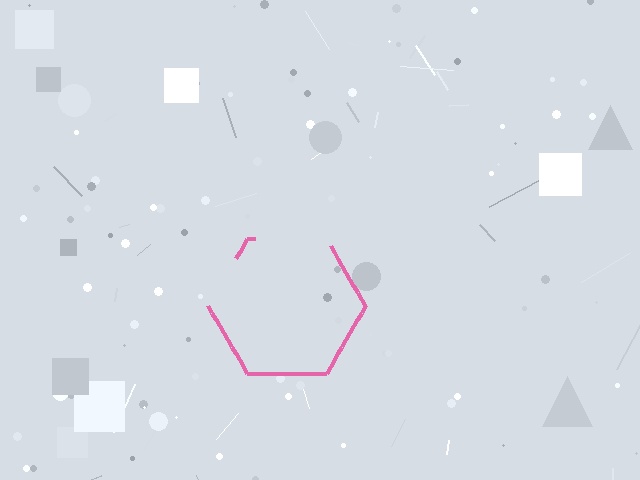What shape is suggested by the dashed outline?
The dashed outline suggests a hexagon.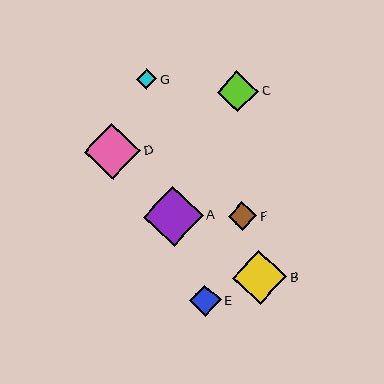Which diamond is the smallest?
Diamond G is the smallest with a size of approximately 20 pixels.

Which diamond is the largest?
Diamond A is the largest with a size of approximately 60 pixels.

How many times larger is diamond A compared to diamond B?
Diamond A is approximately 1.1 times the size of diamond B.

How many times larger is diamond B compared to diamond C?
Diamond B is approximately 1.3 times the size of diamond C.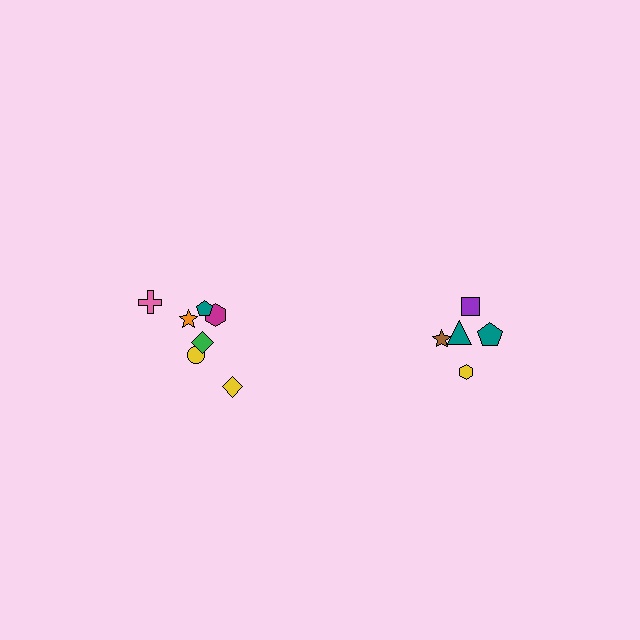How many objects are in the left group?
There are 7 objects.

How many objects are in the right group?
There are 5 objects.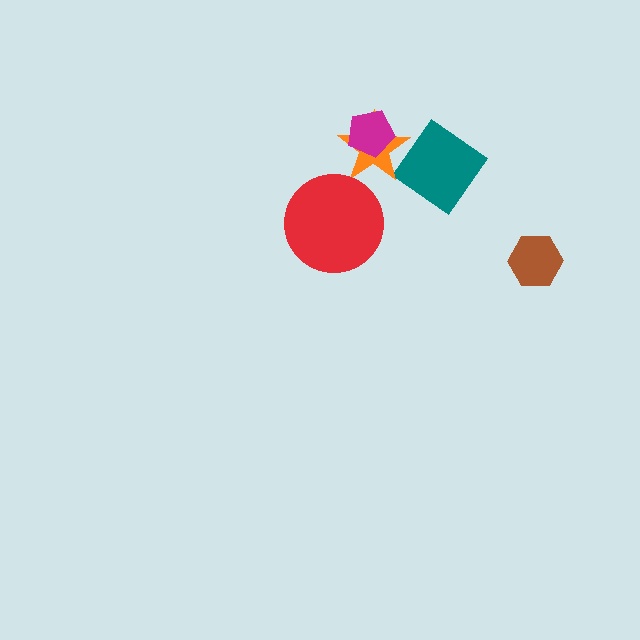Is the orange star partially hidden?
Yes, it is partially covered by another shape.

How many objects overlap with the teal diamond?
1 object overlaps with the teal diamond.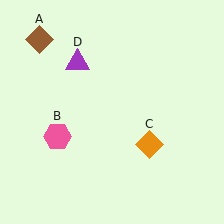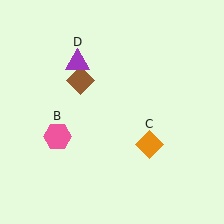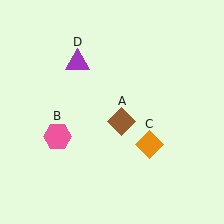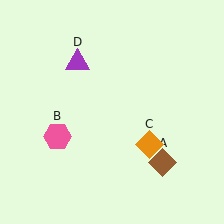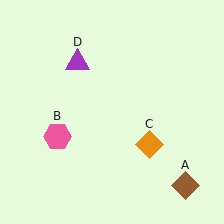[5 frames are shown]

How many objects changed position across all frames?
1 object changed position: brown diamond (object A).